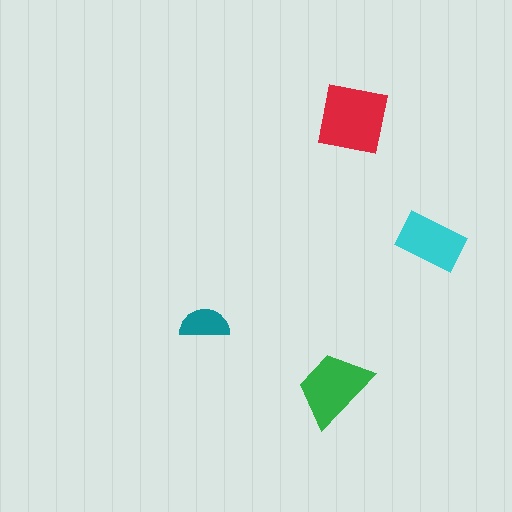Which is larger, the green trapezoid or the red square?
The red square.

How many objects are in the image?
There are 4 objects in the image.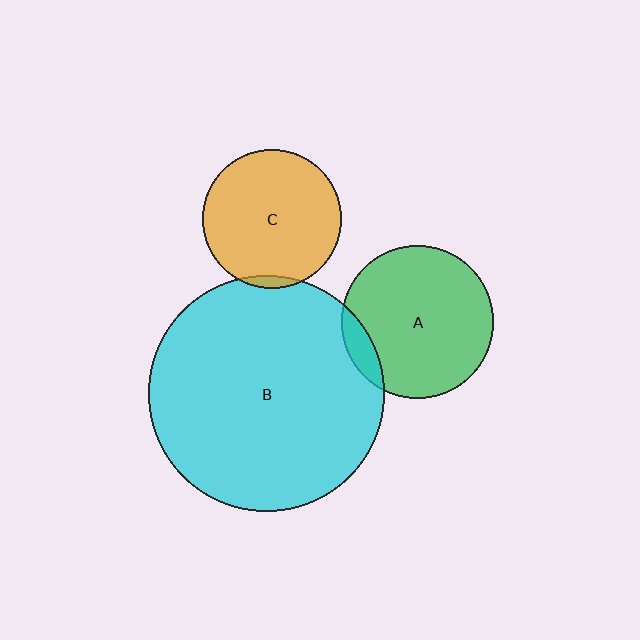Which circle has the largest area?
Circle B (cyan).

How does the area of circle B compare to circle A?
Approximately 2.4 times.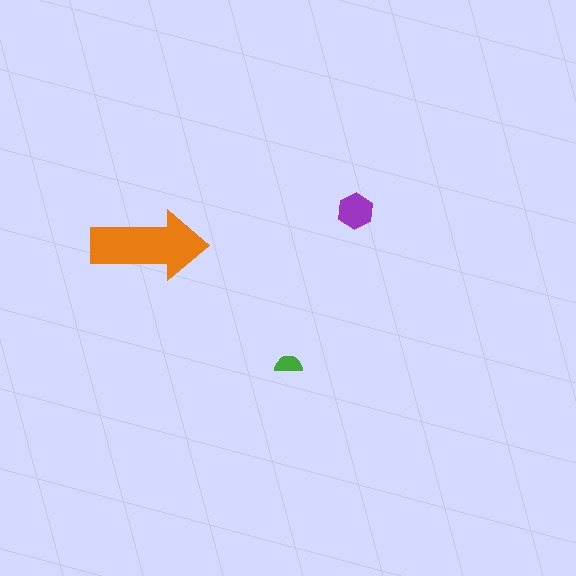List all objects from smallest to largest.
The green semicircle, the purple hexagon, the orange arrow.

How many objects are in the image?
There are 3 objects in the image.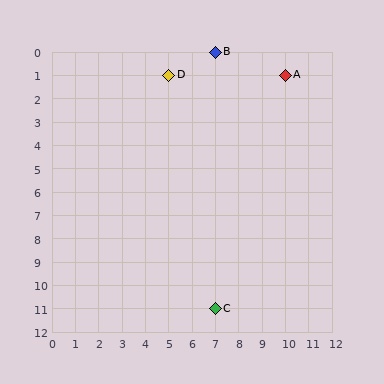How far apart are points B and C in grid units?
Points B and C are 11 rows apart.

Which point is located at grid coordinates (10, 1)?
Point A is at (10, 1).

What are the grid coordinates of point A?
Point A is at grid coordinates (10, 1).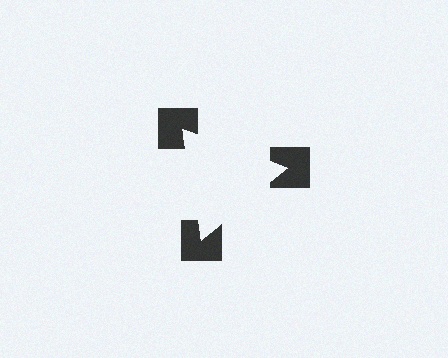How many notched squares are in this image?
There are 3 — one at each vertex of the illusory triangle.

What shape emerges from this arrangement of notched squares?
An illusory triangle — its edges are inferred from the aligned wedge cuts in the notched squares, not physically drawn.